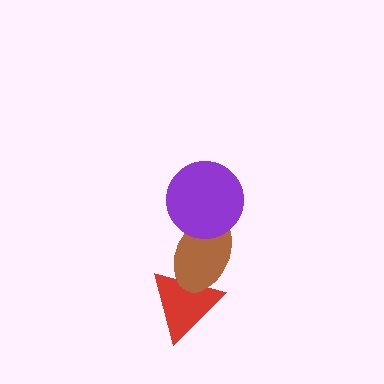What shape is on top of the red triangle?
The brown ellipse is on top of the red triangle.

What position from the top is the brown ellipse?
The brown ellipse is 2nd from the top.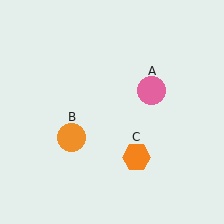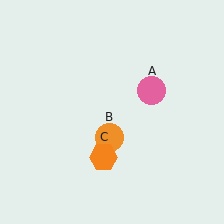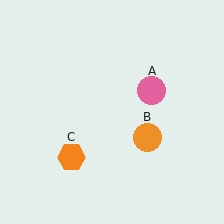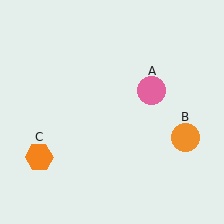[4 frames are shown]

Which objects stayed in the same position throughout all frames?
Pink circle (object A) remained stationary.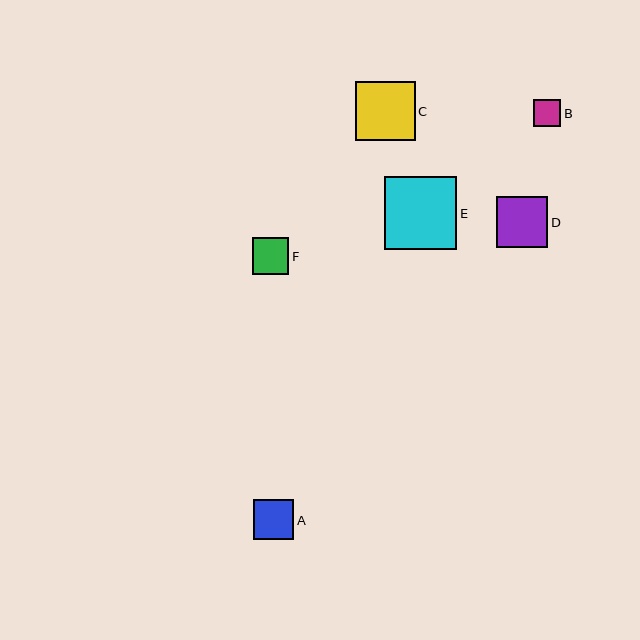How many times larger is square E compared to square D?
Square E is approximately 1.4 times the size of square D.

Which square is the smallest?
Square B is the smallest with a size of approximately 27 pixels.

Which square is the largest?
Square E is the largest with a size of approximately 73 pixels.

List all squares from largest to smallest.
From largest to smallest: E, C, D, A, F, B.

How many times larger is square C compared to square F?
Square C is approximately 1.6 times the size of square F.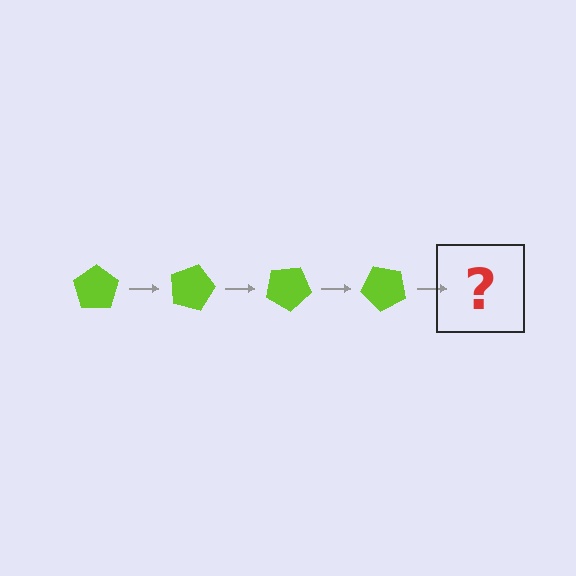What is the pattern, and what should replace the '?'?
The pattern is that the pentagon rotates 15 degrees each step. The '?' should be a lime pentagon rotated 60 degrees.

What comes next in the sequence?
The next element should be a lime pentagon rotated 60 degrees.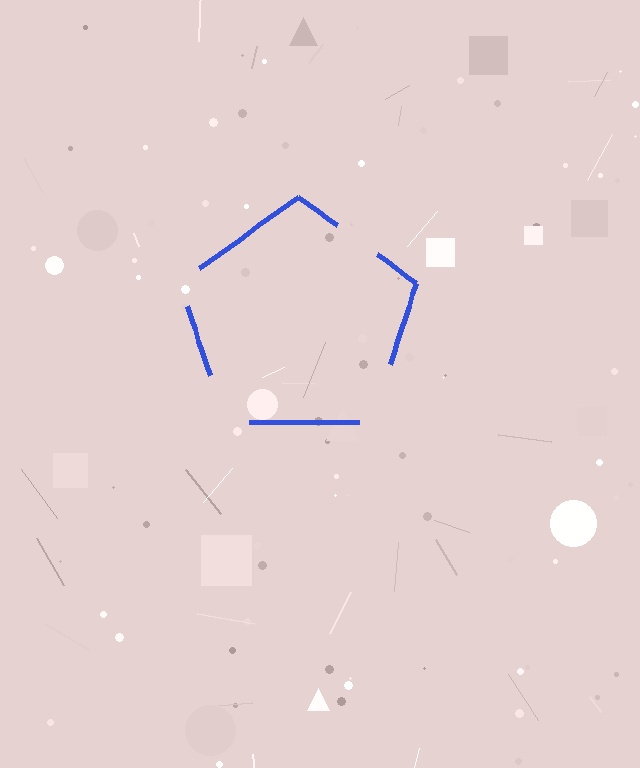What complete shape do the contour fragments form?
The contour fragments form a pentagon.